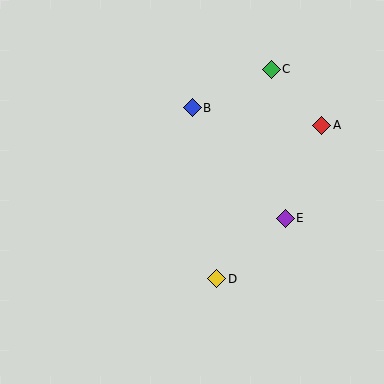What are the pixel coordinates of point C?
Point C is at (271, 69).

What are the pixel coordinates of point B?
Point B is at (192, 108).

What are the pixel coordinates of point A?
Point A is at (322, 125).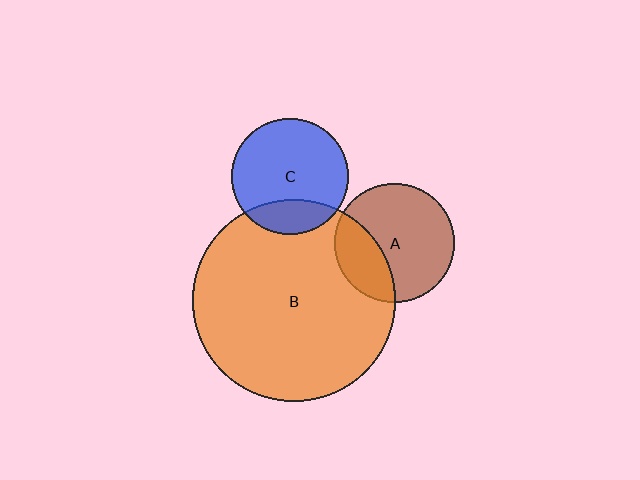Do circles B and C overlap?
Yes.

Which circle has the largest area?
Circle B (orange).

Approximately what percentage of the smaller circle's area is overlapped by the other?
Approximately 20%.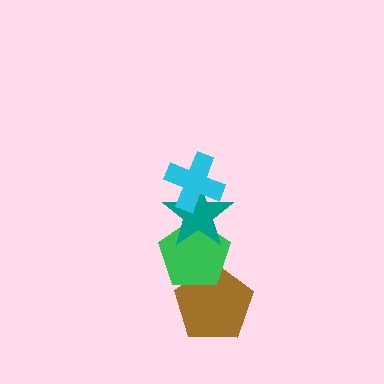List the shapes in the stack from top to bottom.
From top to bottom: the cyan cross, the teal star, the green pentagon, the brown pentagon.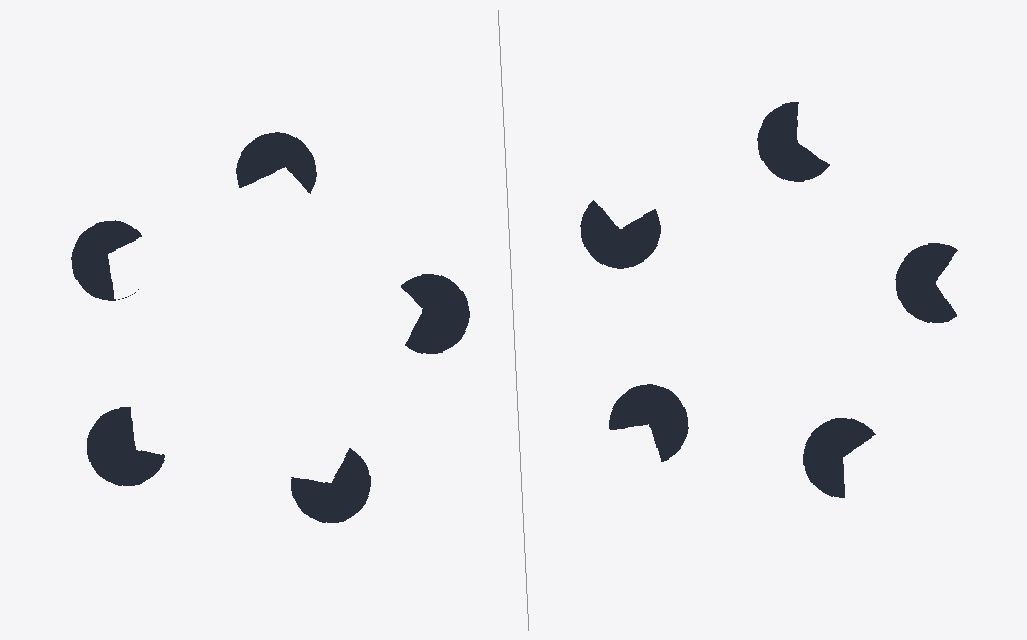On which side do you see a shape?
An illusory pentagon appears on the left side. On the right side the wedge cuts are rotated, so no coherent shape forms.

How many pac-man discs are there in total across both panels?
10 — 5 on each side.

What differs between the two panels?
The pac-man discs are positioned identically on both sides; only the wedge orientations differ. On the left they align to a pentagon; on the right they are misaligned.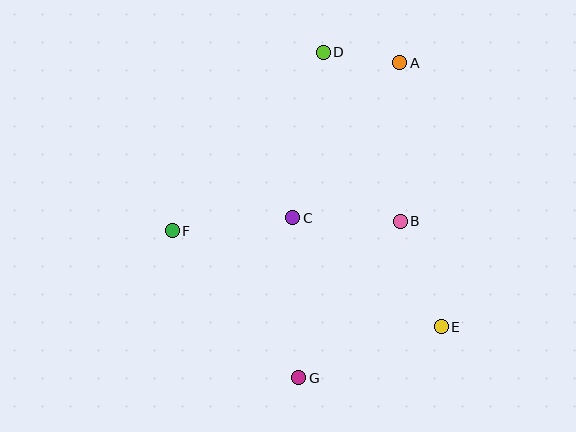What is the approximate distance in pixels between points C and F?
The distance between C and F is approximately 121 pixels.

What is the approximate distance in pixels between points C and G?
The distance between C and G is approximately 160 pixels.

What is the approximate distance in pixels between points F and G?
The distance between F and G is approximately 194 pixels.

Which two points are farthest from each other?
Points A and G are farthest from each other.